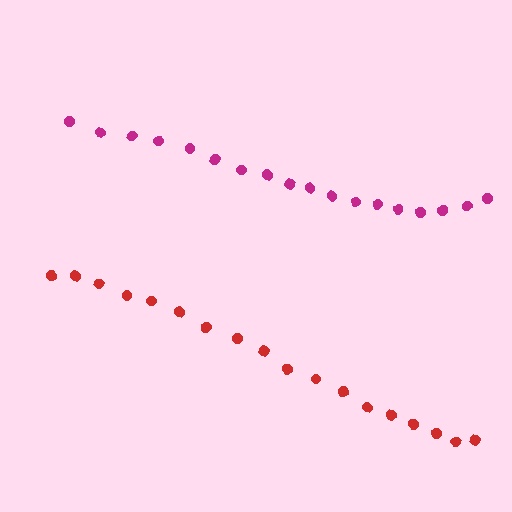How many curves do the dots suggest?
There are 2 distinct paths.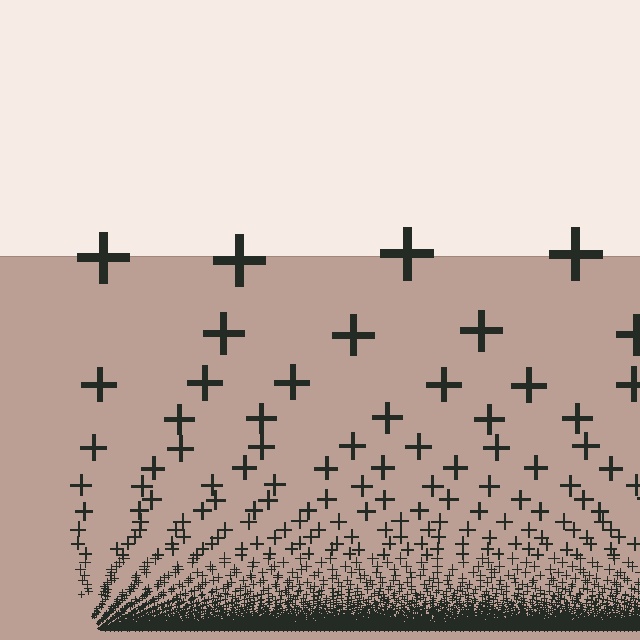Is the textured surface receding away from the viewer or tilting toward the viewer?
The surface appears to tilt toward the viewer. Texture elements get larger and sparser toward the top.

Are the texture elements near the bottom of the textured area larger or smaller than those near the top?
Smaller. The gradient is inverted — elements near the bottom are smaller and denser.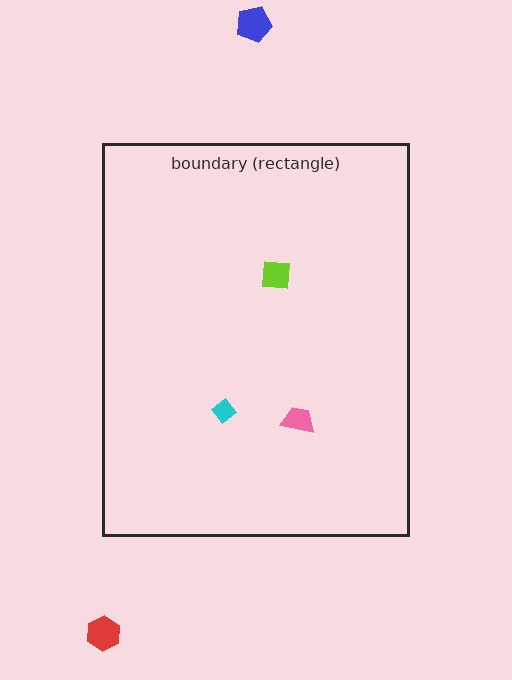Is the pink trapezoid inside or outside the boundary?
Inside.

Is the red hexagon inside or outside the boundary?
Outside.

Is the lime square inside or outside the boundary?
Inside.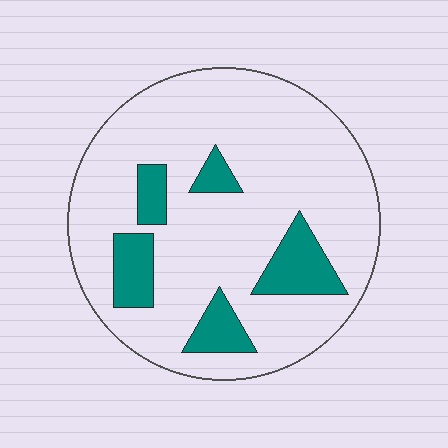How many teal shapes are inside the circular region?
5.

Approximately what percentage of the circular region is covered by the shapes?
Approximately 15%.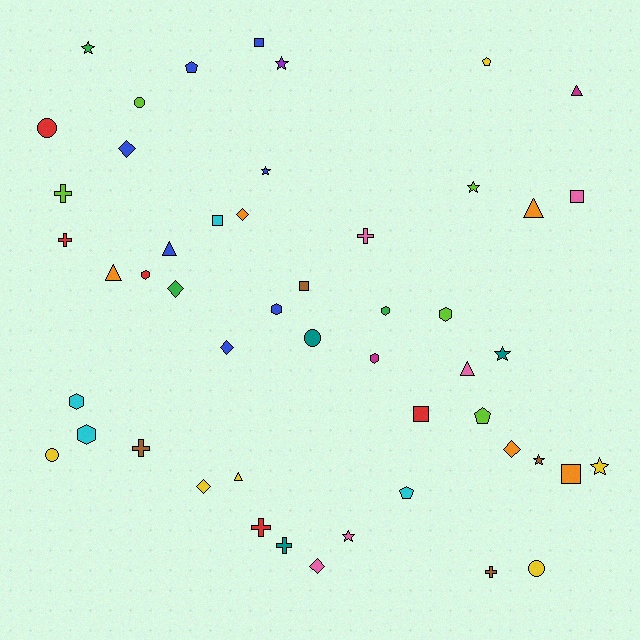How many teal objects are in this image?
There are 3 teal objects.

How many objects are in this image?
There are 50 objects.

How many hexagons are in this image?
There are 7 hexagons.